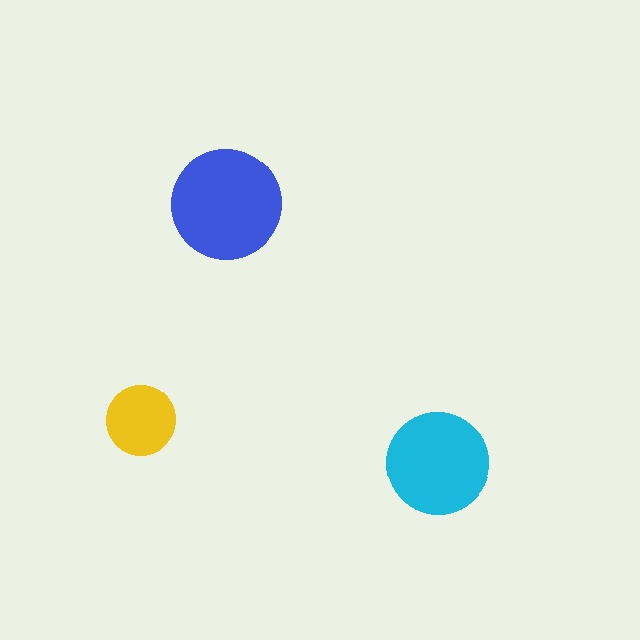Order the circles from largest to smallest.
the blue one, the cyan one, the yellow one.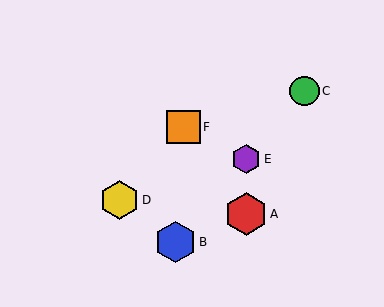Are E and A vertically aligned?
Yes, both are at x≈246.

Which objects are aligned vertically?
Objects A, E are aligned vertically.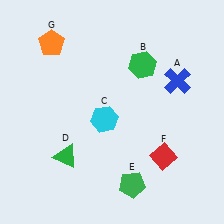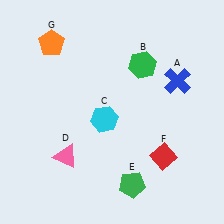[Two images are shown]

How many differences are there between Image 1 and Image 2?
There is 1 difference between the two images.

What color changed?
The triangle (D) changed from green in Image 1 to pink in Image 2.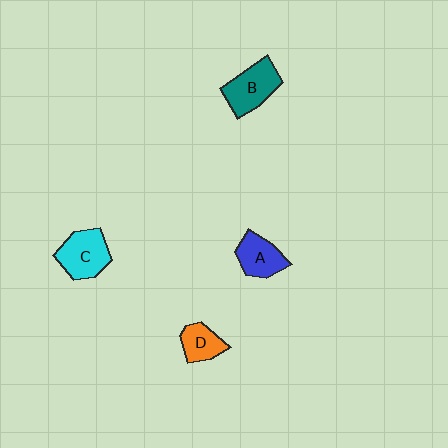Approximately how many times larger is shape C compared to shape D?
Approximately 1.6 times.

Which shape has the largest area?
Shape C (cyan).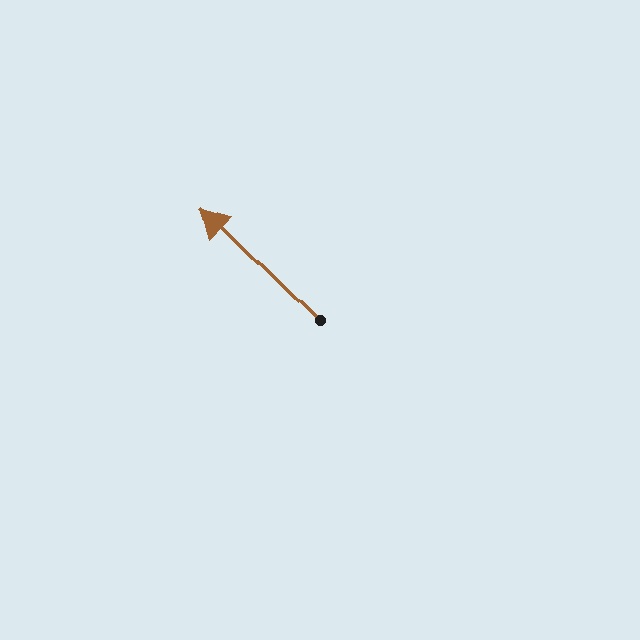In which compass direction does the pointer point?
Northwest.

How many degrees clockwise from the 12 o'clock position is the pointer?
Approximately 314 degrees.